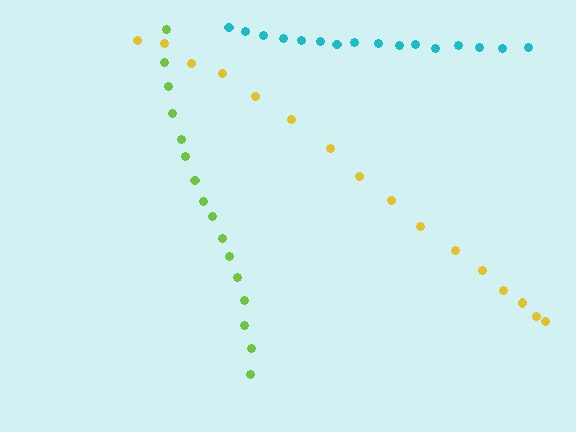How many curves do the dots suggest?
There are 3 distinct paths.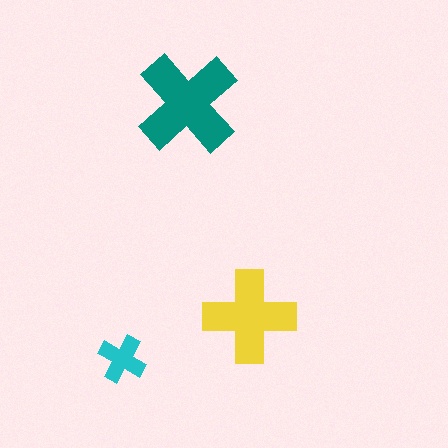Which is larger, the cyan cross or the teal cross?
The teal one.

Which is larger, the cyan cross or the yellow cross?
The yellow one.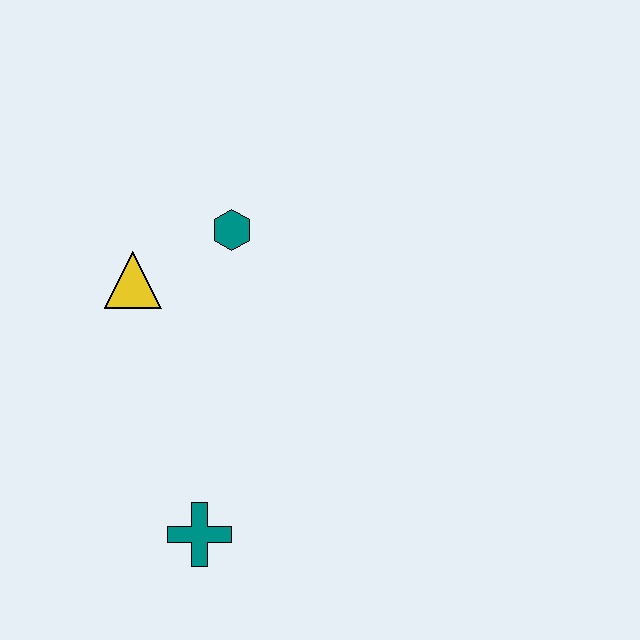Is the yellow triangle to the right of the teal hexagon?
No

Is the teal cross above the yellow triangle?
No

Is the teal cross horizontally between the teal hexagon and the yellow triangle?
Yes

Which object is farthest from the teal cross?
The teal hexagon is farthest from the teal cross.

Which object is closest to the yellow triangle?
The teal hexagon is closest to the yellow triangle.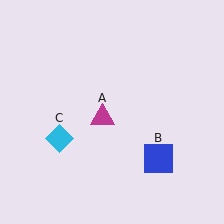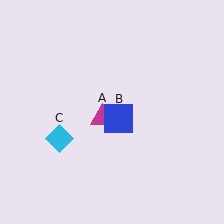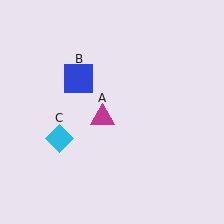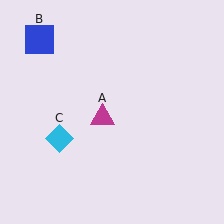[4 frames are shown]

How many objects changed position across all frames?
1 object changed position: blue square (object B).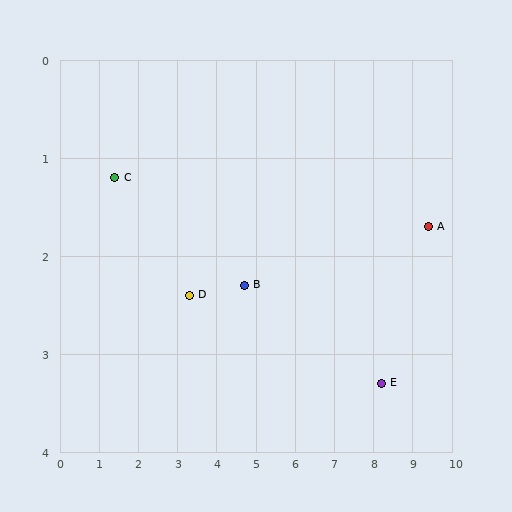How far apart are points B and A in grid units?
Points B and A are about 4.7 grid units apart.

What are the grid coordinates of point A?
Point A is at approximately (9.4, 1.7).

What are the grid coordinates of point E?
Point E is at approximately (8.2, 3.3).